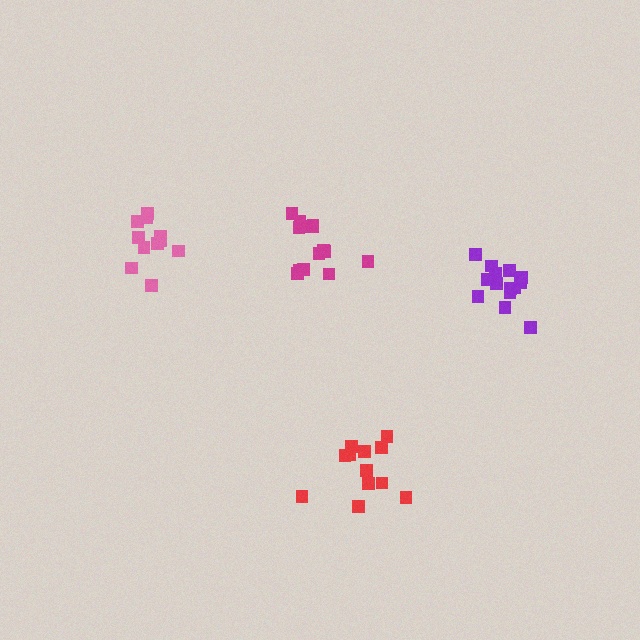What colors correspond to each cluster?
The clusters are colored: magenta, red, pink, purple.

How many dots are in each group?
Group 1: 14 dots, Group 2: 12 dots, Group 3: 11 dots, Group 4: 14 dots (51 total).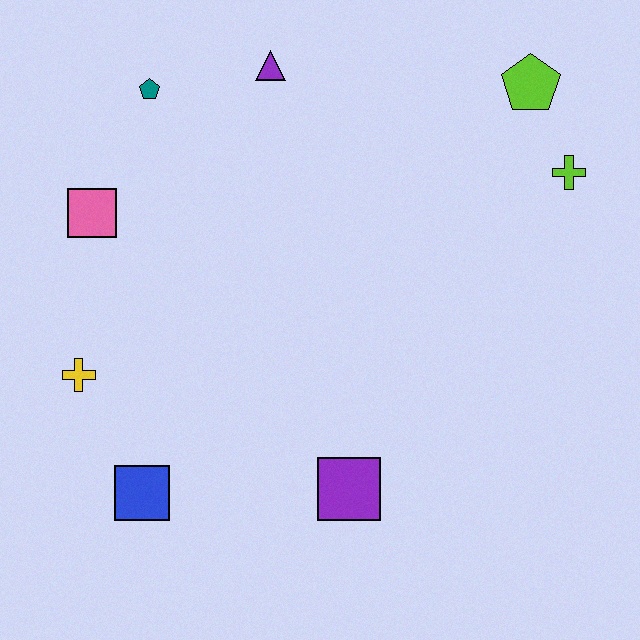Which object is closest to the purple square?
The blue square is closest to the purple square.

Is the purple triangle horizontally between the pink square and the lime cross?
Yes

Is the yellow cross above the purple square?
Yes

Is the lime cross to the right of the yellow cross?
Yes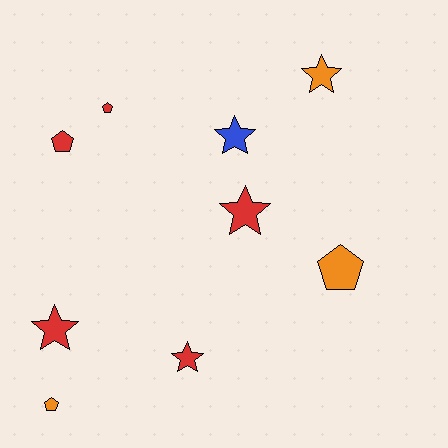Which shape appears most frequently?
Star, with 5 objects.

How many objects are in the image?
There are 9 objects.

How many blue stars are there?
There is 1 blue star.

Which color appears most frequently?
Red, with 5 objects.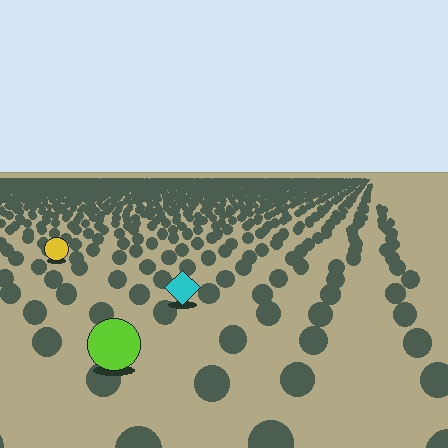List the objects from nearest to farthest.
From nearest to farthest: the lime circle, the cyan diamond, the yellow circle.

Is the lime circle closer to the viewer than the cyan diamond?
Yes. The lime circle is closer — you can tell from the texture gradient: the ground texture is coarser near it.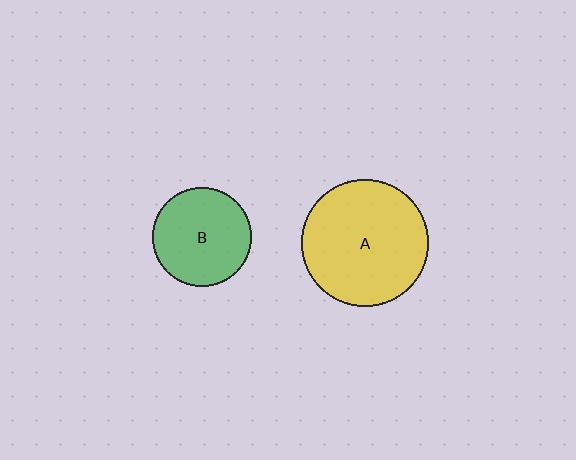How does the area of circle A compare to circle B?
Approximately 1.7 times.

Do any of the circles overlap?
No, none of the circles overlap.